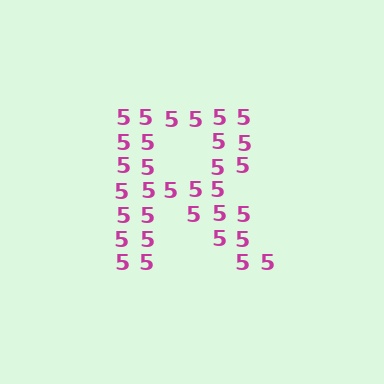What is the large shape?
The large shape is the letter R.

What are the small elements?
The small elements are digit 5's.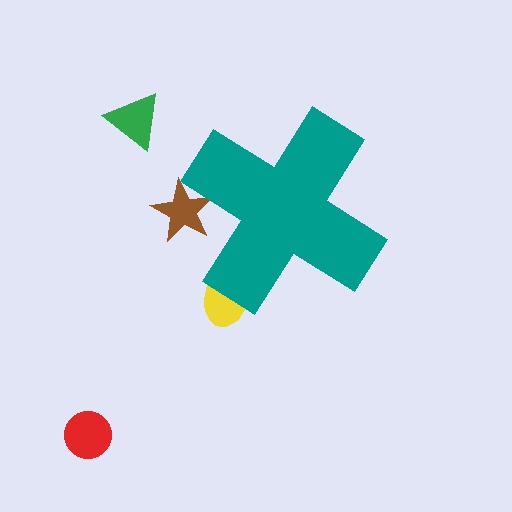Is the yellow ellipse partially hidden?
Yes, the yellow ellipse is partially hidden behind the teal cross.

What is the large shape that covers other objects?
A teal cross.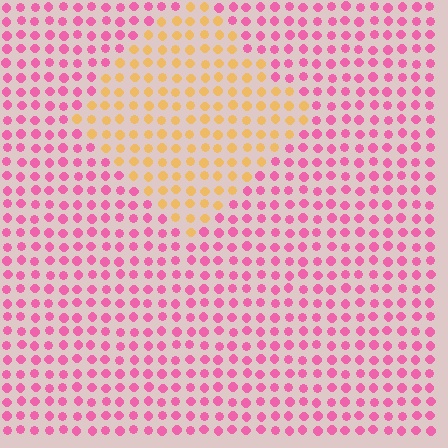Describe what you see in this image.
The image is filled with small pink elements in a uniform arrangement. A diamond-shaped region is visible where the elements are tinted to a slightly different hue, forming a subtle color boundary.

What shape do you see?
I see a diamond.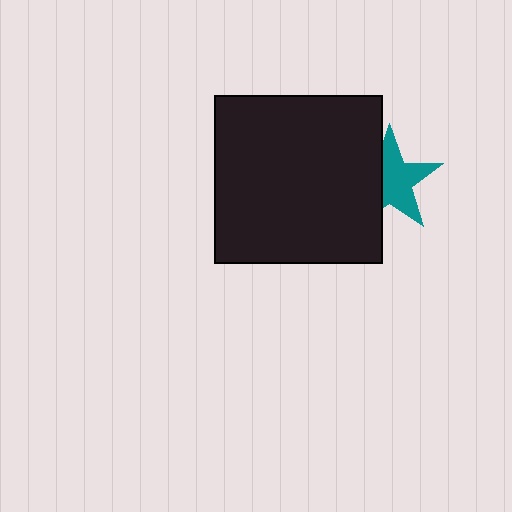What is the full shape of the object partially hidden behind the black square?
The partially hidden object is a teal star.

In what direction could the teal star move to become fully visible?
The teal star could move right. That would shift it out from behind the black square entirely.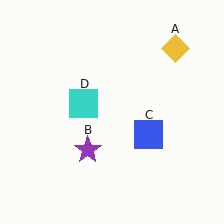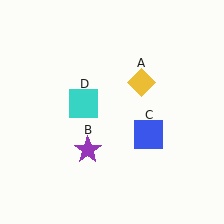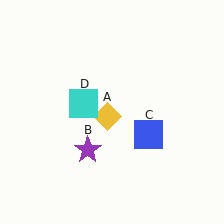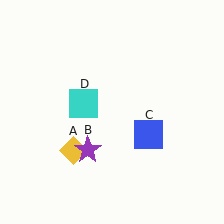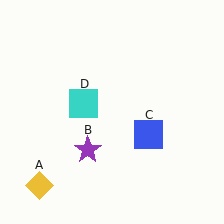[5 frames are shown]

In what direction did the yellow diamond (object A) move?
The yellow diamond (object A) moved down and to the left.